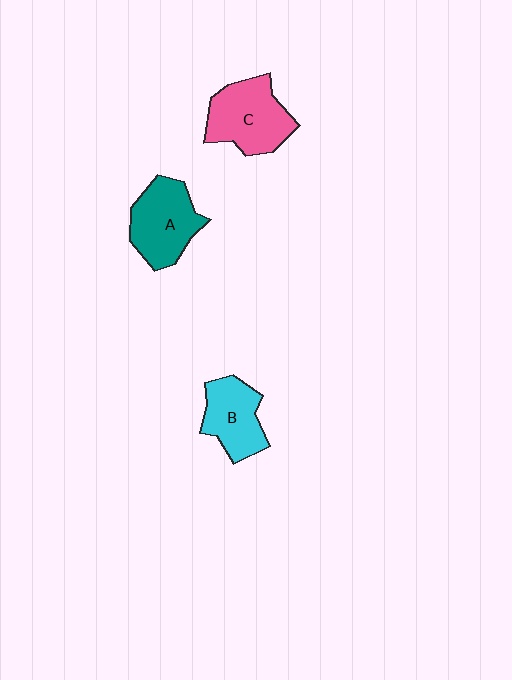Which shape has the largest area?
Shape C (pink).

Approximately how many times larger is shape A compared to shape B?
Approximately 1.2 times.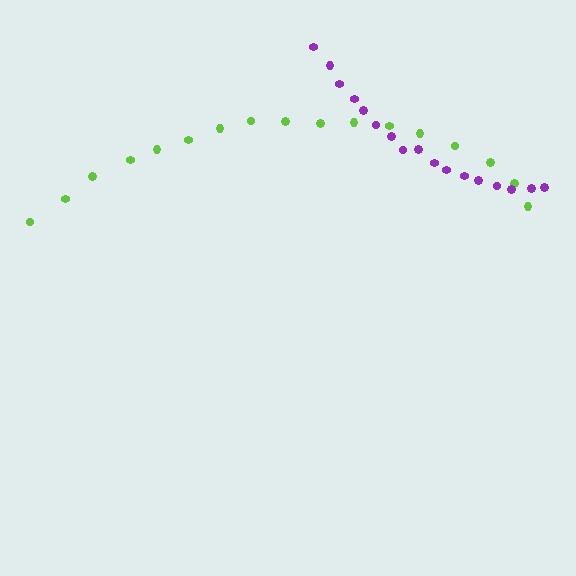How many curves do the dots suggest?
There are 2 distinct paths.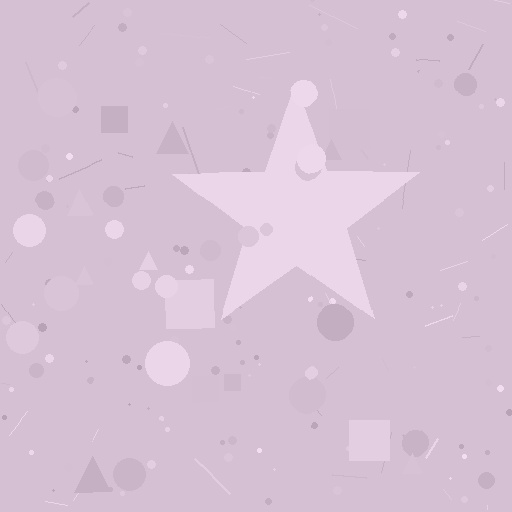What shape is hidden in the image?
A star is hidden in the image.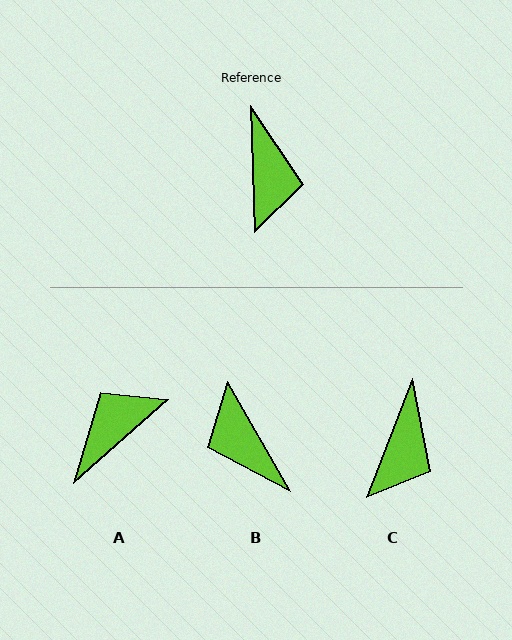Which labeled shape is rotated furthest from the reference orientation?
B, about 152 degrees away.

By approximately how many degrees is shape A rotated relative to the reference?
Approximately 130 degrees counter-clockwise.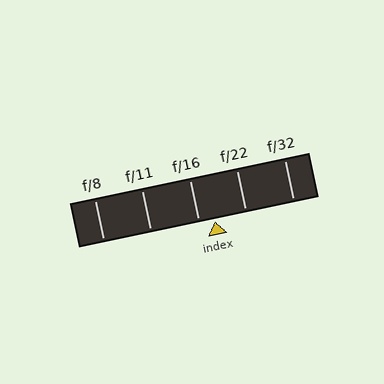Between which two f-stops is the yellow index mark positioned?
The index mark is between f/16 and f/22.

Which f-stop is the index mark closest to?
The index mark is closest to f/16.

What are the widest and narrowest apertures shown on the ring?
The widest aperture shown is f/8 and the narrowest is f/32.